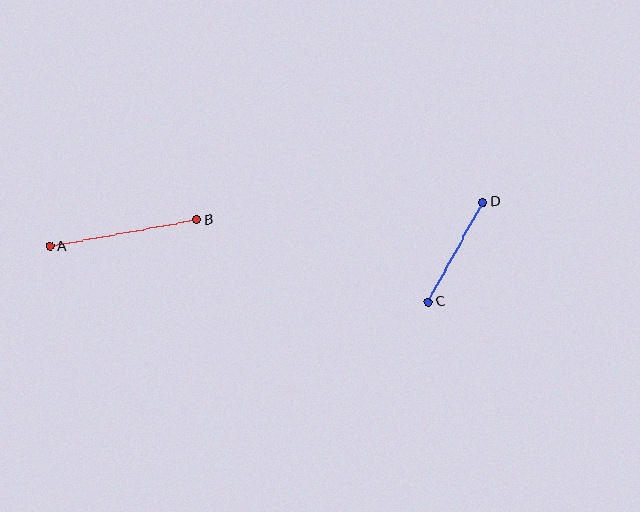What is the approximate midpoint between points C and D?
The midpoint is at approximately (456, 252) pixels.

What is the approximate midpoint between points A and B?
The midpoint is at approximately (123, 233) pixels.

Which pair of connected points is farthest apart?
Points A and B are farthest apart.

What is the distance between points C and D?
The distance is approximately 114 pixels.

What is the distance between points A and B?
The distance is approximately 149 pixels.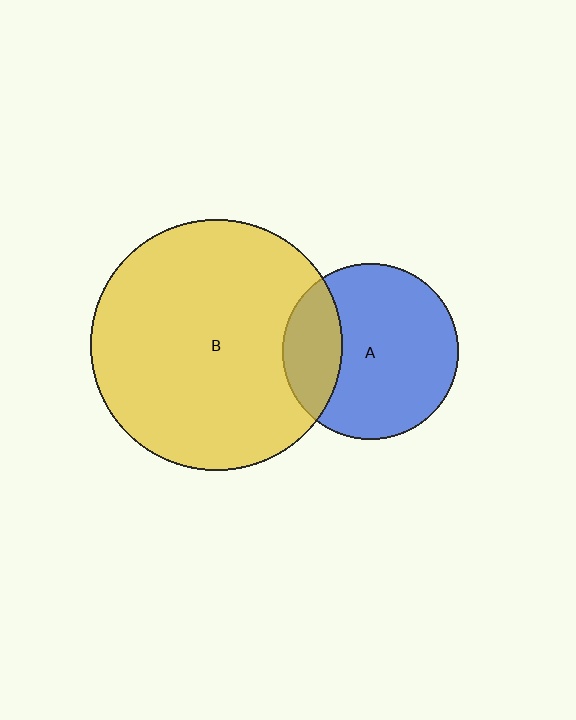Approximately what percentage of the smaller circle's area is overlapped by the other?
Approximately 25%.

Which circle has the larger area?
Circle B (yellow).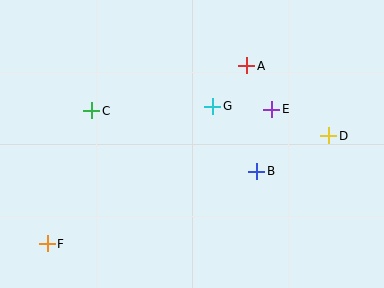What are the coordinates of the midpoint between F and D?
The midpoint between F and D is at (188, 190).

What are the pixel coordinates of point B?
Point B is at (257, 171).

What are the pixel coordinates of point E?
Point E is at (272, 109).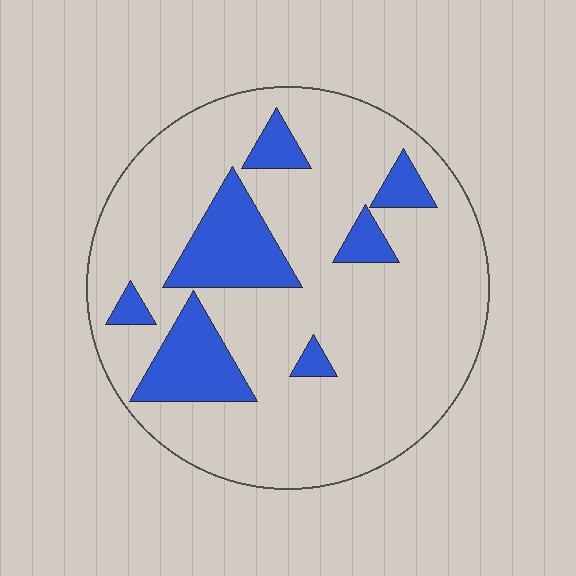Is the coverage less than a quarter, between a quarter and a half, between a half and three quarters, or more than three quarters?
Less than a quarter.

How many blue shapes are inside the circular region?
7.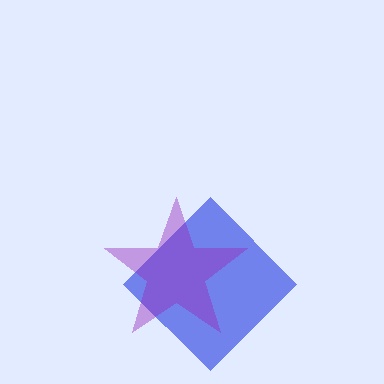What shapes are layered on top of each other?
The layered shapes are: a blue diamond, a purple star.